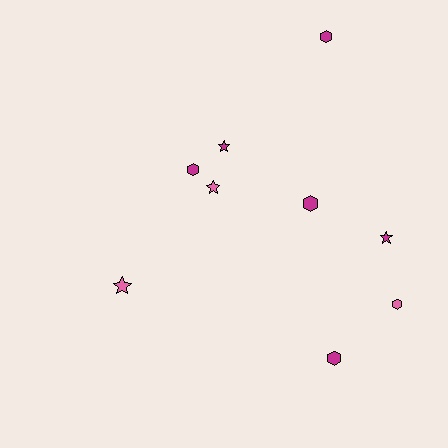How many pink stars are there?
There are 2 pink stars.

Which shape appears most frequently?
Hexagon, with 5 objects.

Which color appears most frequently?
Magenta, with 6 objects.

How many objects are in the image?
There are 9 objects.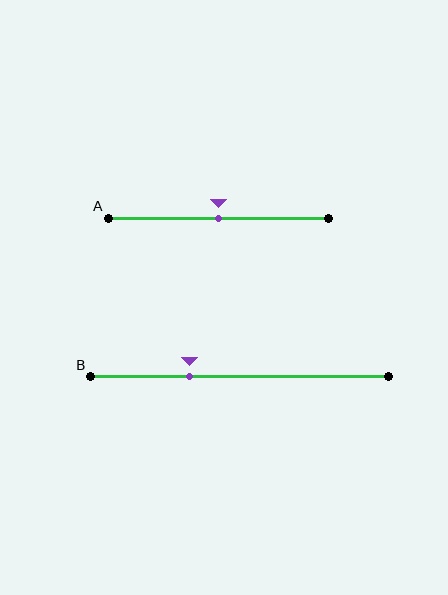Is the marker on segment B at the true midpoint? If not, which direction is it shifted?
No, the marker on segment B is shifted to the left by about 17% of the segment length.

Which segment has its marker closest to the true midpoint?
Segment A has its marker closest to the true midpoint.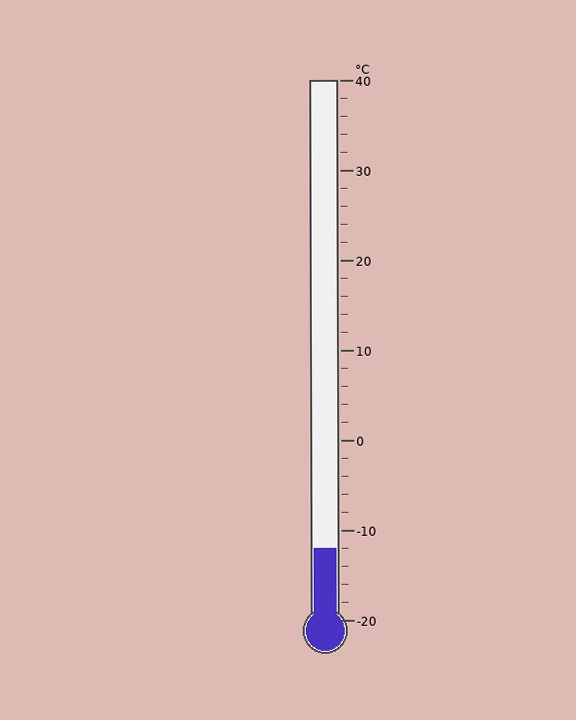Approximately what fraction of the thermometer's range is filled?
The thermometer is filled to approximately 15% of its range.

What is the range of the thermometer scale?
The thermometer scale ranges from -20°C to 40°C.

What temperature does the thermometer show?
The thermometer shows approximately -12°C.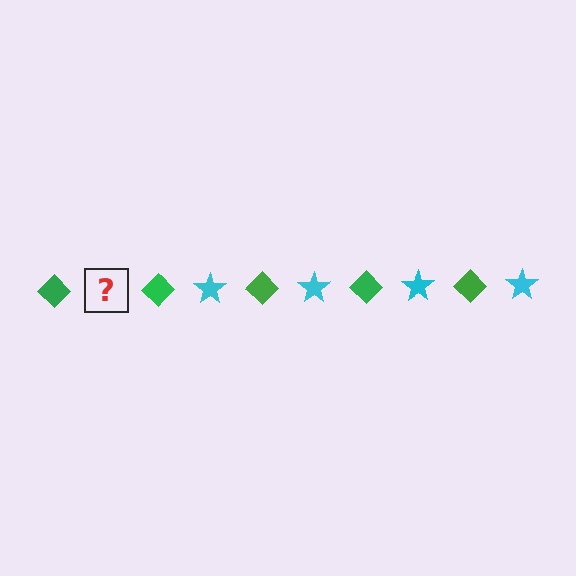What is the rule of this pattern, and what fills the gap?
The rule is that the pattern alternates between green diamond and cyan star. The gap should be filled with a cyan star.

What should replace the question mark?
The question mark should be replaced with a cyan star.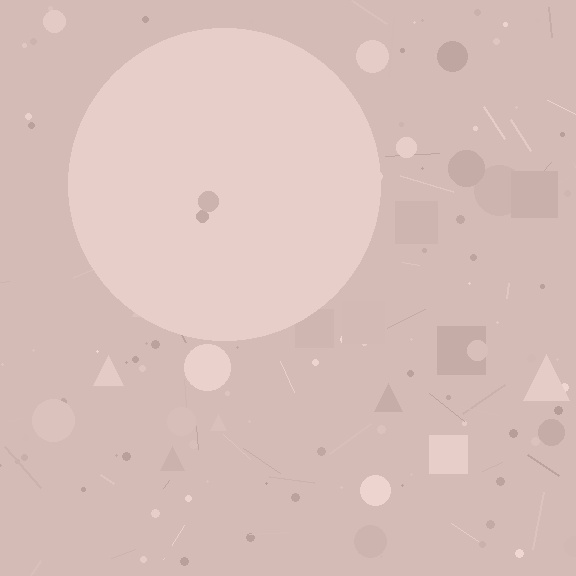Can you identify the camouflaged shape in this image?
The camouflaged shape is a circle.